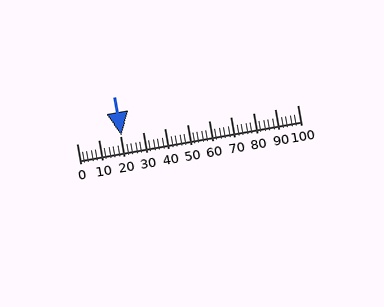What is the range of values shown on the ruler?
The ruler shows values from 0 to 100.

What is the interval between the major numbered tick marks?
The major tick marks are spaced 10 units apart.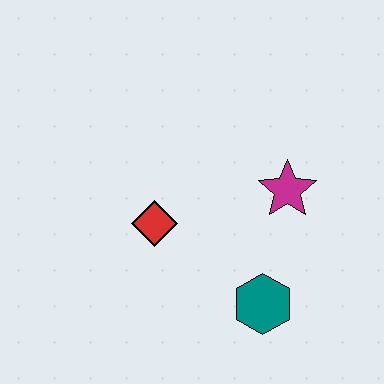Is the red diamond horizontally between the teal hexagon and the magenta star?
No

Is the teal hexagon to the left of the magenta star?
Yes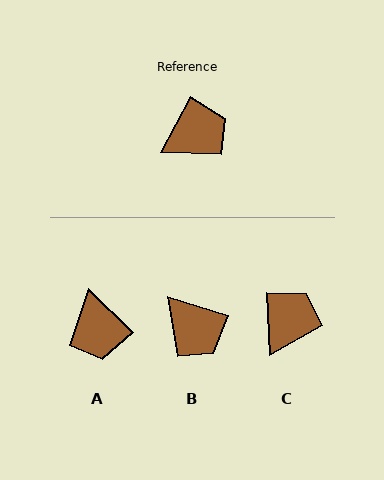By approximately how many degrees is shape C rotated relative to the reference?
Approximately 32 degrees counter-clockwise.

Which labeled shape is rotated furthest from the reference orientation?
A, about 106 degrees away.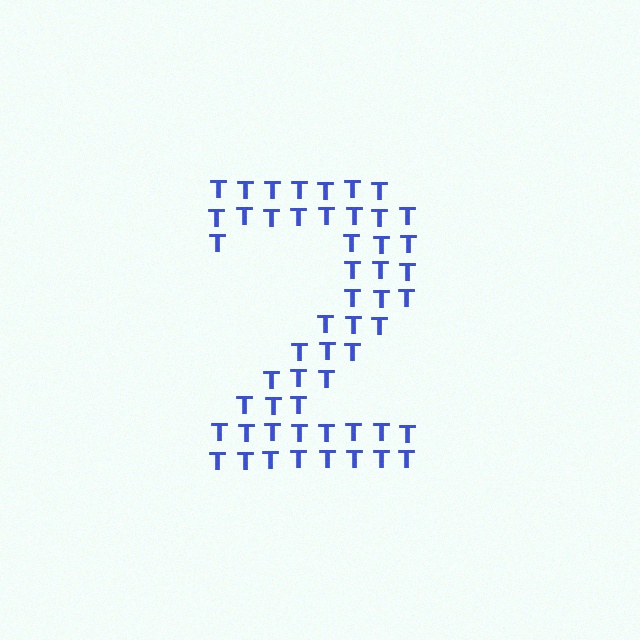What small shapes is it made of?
It is made of small letter T's.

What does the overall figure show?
The overall figure shows the digit 2.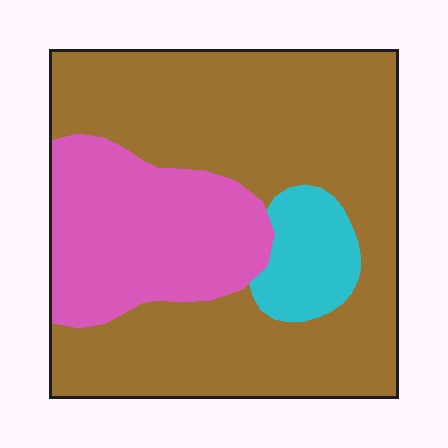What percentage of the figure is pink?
Pink takes up about one quarter (1/4) of the figure.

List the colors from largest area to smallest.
From largest to smallest: brown, pink, cyan.